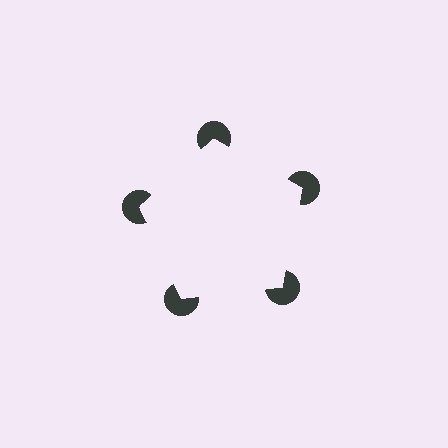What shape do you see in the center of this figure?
An illusory pentagon — its edges are inferred from the aligned wedge cuts in the pac-man discs, not physically drawn.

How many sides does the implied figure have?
5 sides.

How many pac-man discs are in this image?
There are 5 — one at each vertex of the illusory pentagon.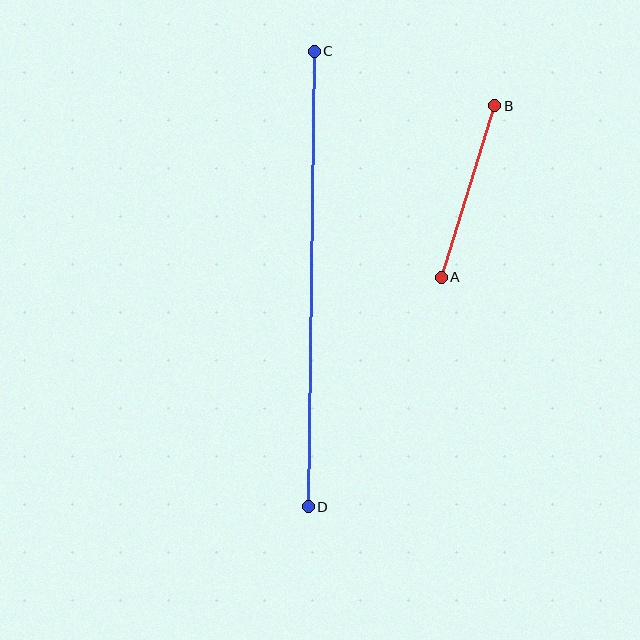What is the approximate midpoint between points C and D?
The midpoint is at approximately (311, 279) pixels.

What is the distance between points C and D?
The distance is approximately 455 pixels.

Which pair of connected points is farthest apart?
Points C and D are farthest apart.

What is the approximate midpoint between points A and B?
The midpoint is at approximately (468, 191) pixels.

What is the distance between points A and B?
The distance is approximately 180 pixels.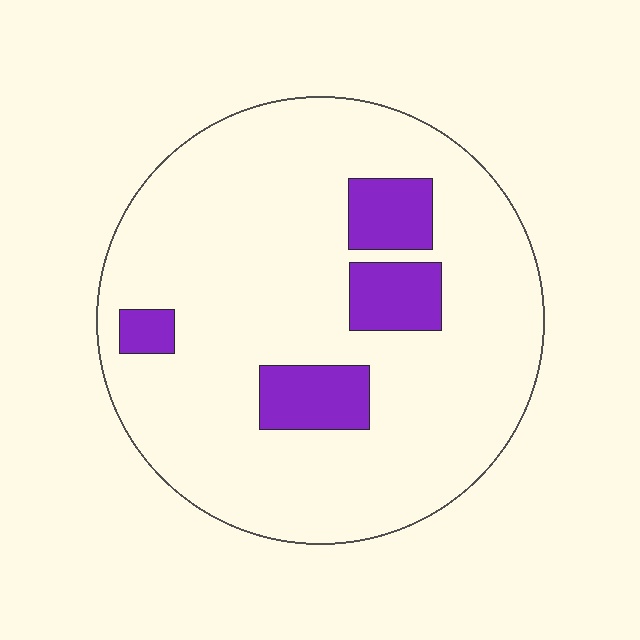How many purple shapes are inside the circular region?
4.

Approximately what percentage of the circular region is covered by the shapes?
Approximately 15%.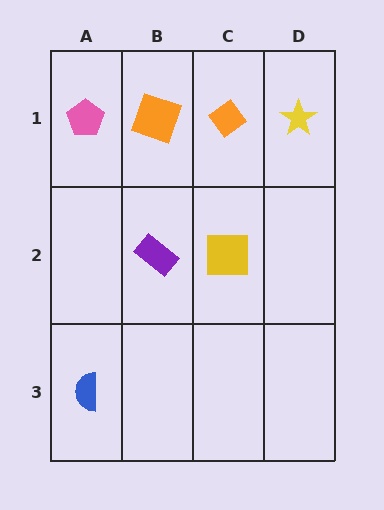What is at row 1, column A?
A pink pentagon.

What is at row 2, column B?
A purple rectangle.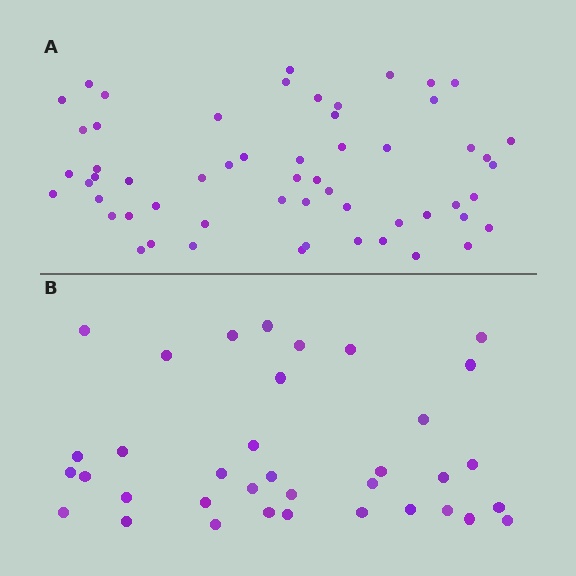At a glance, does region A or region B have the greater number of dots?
Region A (the top region) has more dots.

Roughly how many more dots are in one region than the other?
Region A has approximately 20 more dots than region B.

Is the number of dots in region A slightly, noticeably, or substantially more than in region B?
Region A has substantially more. The ratio is roughly 1.6 to 1.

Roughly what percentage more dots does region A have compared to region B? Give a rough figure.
About 60% more.